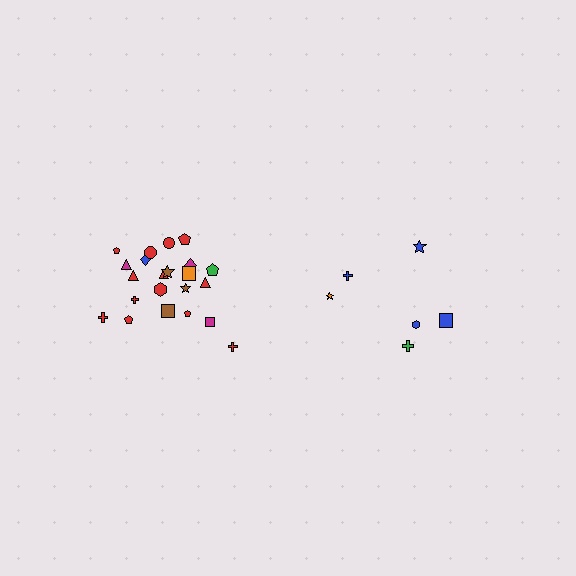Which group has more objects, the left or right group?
The left group.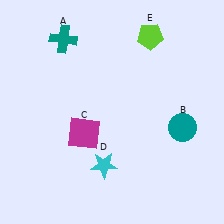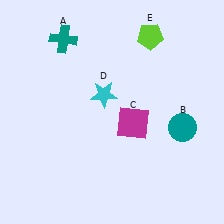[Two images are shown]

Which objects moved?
The objects that moved are: the magenta square (C), the cyan star (D).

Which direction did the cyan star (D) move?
The cyan star (D) moved up.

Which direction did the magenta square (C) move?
The magenta square (C) moved right.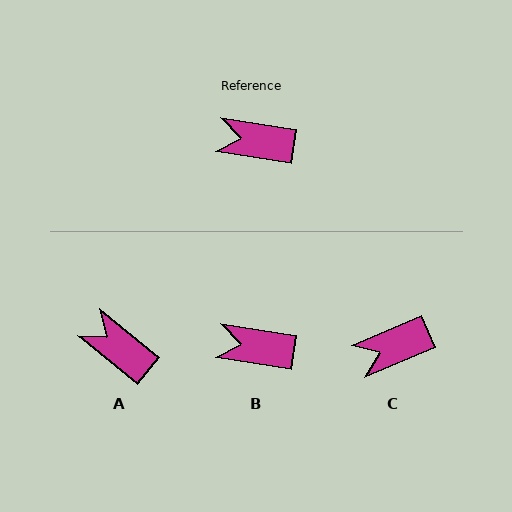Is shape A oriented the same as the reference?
No, it is off by about 31 degrees.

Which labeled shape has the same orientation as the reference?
B.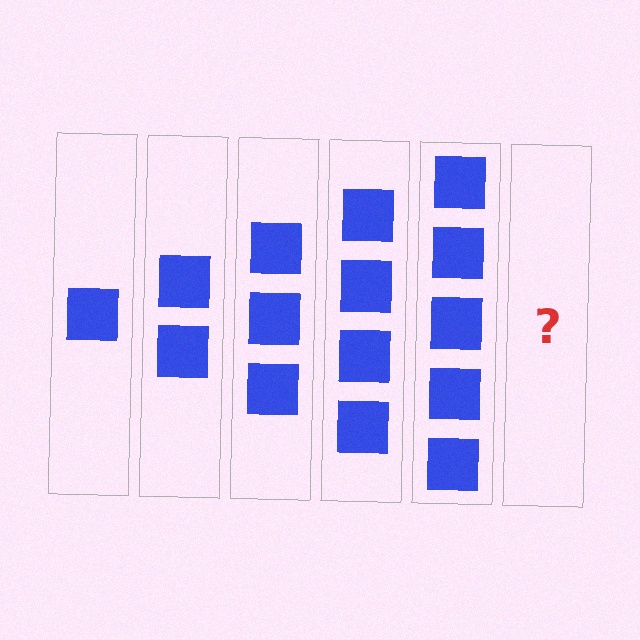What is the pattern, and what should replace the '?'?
The pattern is that each step adds one more square. The '?' should be 6 squares.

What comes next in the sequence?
The next element should be 6 squares.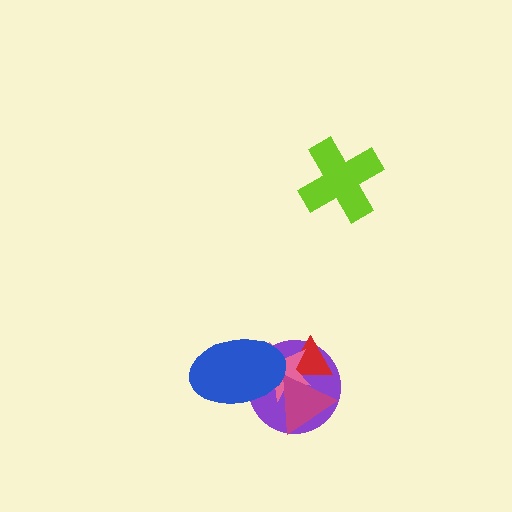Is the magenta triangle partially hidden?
Yes, it is partially covered by another shape.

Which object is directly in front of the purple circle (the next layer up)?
The red triangle is directly in front of the purple circle.